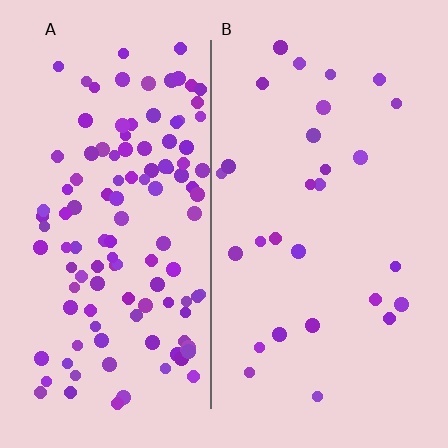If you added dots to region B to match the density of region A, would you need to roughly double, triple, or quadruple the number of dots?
Approximately quadruple.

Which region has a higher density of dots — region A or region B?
A (the left).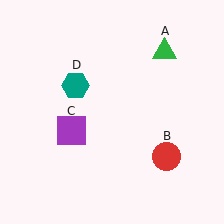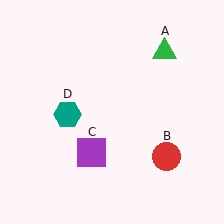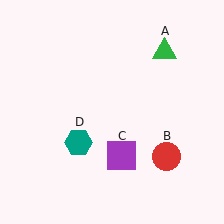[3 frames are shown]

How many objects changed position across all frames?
2 objects changed position: purple square (object C), teal hexagon (object D).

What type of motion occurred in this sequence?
The purple square (object C), teal hexagon (object D) rotated counterclockwise around the center of the scene.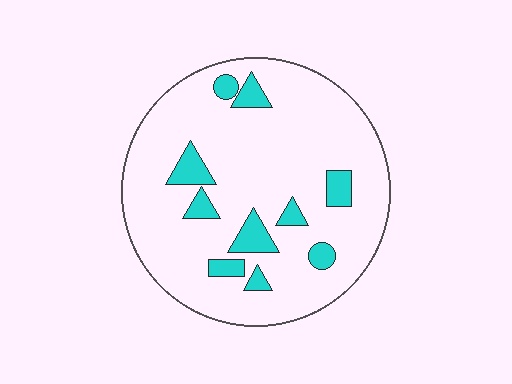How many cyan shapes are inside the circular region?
10.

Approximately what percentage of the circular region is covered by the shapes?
Approximately 15%.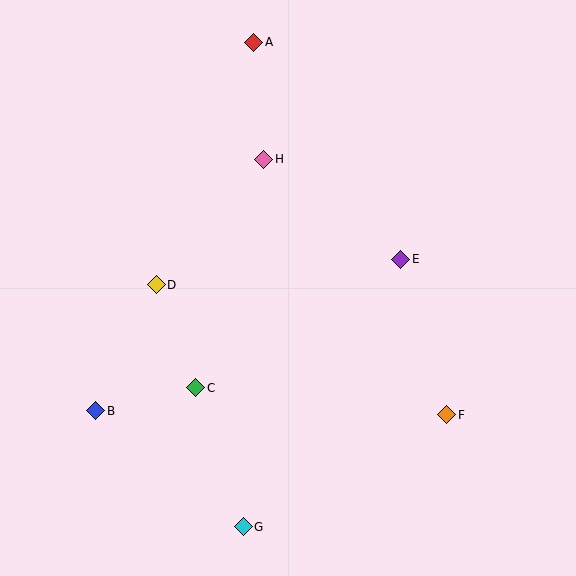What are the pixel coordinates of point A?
Point A is at (254, 42).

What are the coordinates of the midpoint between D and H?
The midpoint between D and H is at (210, 222).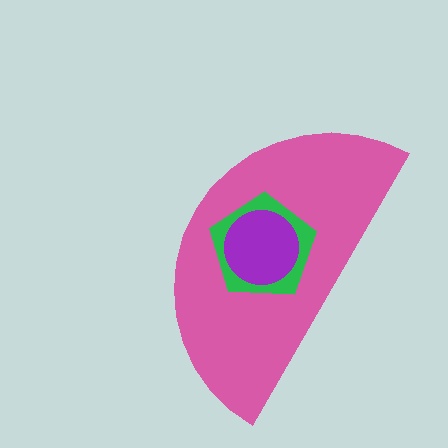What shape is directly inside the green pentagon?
The purple circle.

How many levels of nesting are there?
3.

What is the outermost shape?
The pink semicircle.